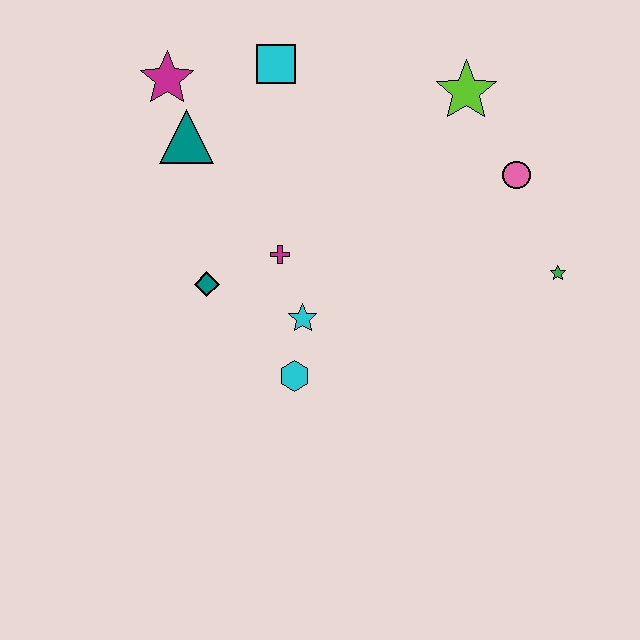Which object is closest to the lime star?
The pink circle is closest to the lime star.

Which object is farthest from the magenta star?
The green star is farthest from the magenta star.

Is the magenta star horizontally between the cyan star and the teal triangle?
No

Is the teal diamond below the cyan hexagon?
No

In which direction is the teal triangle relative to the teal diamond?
The teal triangle is above the teal diamond.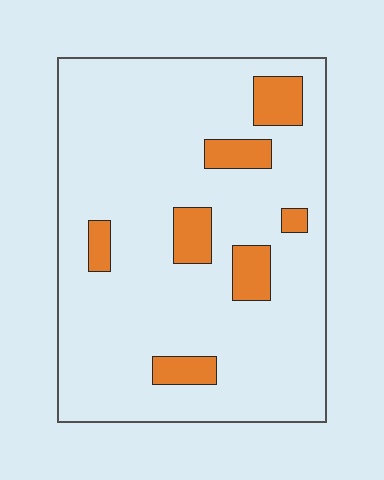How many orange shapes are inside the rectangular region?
7.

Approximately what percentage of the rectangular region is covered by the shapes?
Approximately 15%.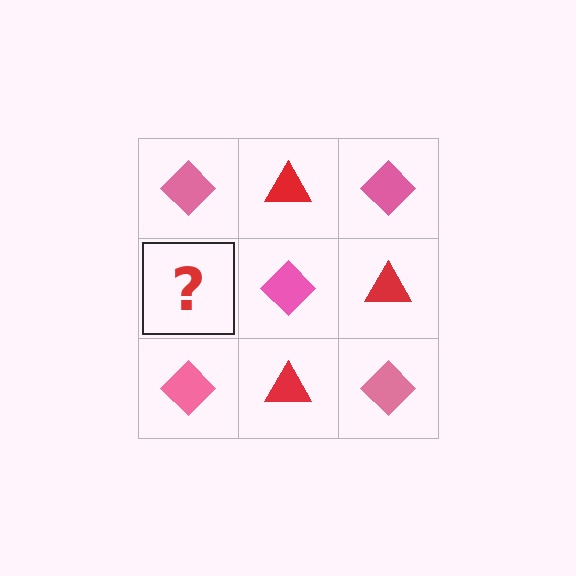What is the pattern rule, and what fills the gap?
The rule is that it alternates pink diamond and red triangle in a checkerboard pattern. The gap should be filled with a red triangle.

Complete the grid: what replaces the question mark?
The question mark should be replaced with a red triangle.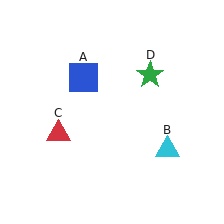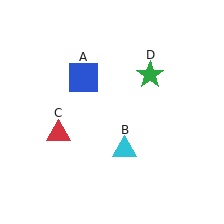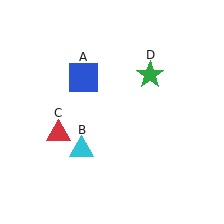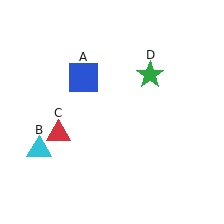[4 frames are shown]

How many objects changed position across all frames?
1 object changed position: cyan triangle (object B).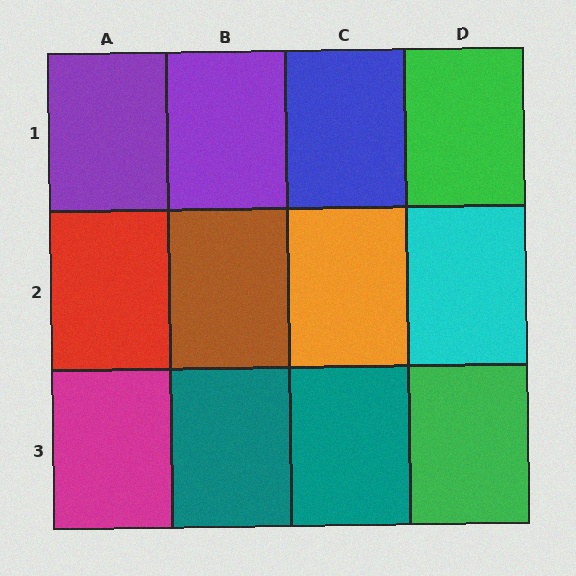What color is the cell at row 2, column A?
Red.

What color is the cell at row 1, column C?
Blue.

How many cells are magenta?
1 cell is magenta.